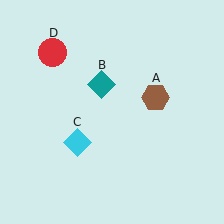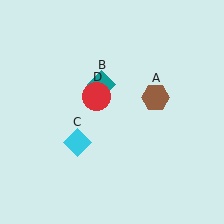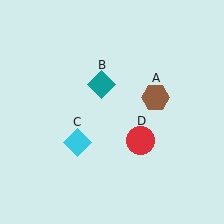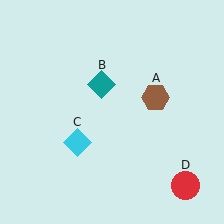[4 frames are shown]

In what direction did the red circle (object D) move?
The red circle (object D) moved down and to the right.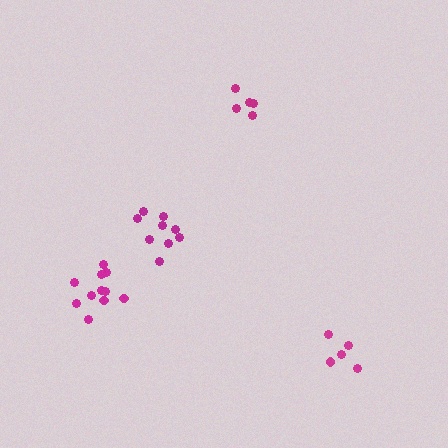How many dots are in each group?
Group 1: 5 dots, Group 2: 9 dots, Group 3: 11 dots, Group 4: 5 dots (30 total).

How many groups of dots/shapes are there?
There are 4 groups.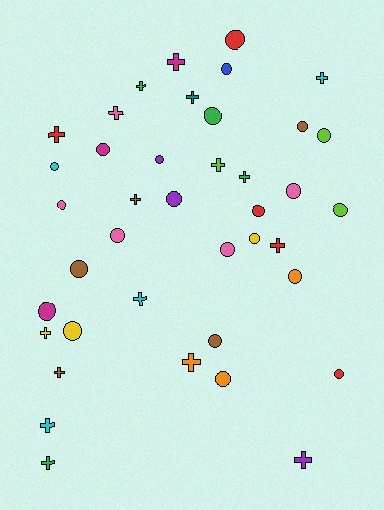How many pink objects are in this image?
There are 5 pink objects.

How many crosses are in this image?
There are 17 crosses.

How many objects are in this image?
There are 40 objects.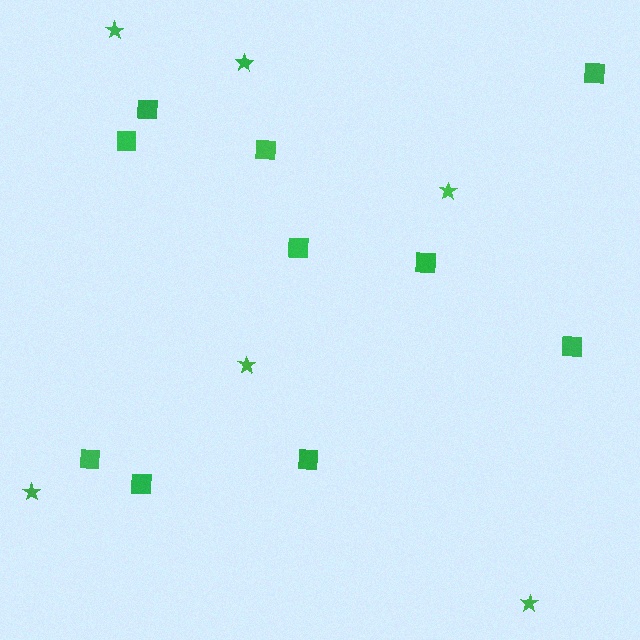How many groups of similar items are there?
There are 2 groups: one group of stars (6) and one group of squares (10).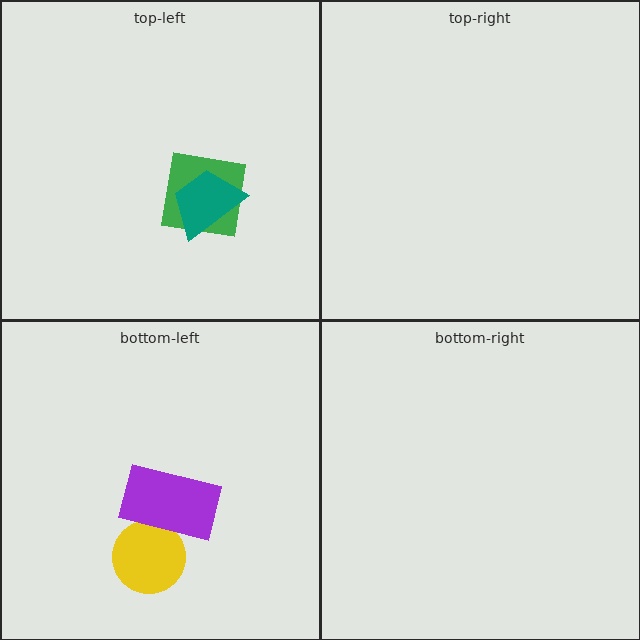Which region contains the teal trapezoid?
The top-left region.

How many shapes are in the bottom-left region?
2.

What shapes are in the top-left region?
The green square, the teal trapezoid.